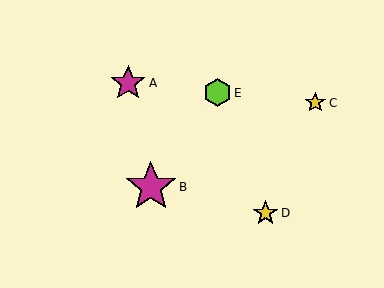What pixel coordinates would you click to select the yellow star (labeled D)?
Click at (265, 213) to select the yellow star D.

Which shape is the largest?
The magenta star (labeled B) is the largest.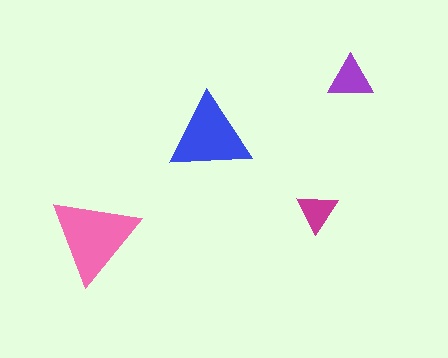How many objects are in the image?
There are 4 objects in the image.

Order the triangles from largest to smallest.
the pink one, the blue one, the purple one, the magenta one.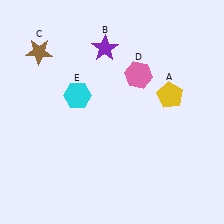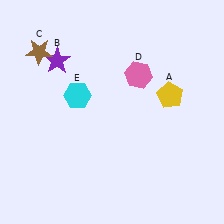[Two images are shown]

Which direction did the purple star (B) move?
The purple star (B) moved left.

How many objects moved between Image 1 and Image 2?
1 object moved between the two images.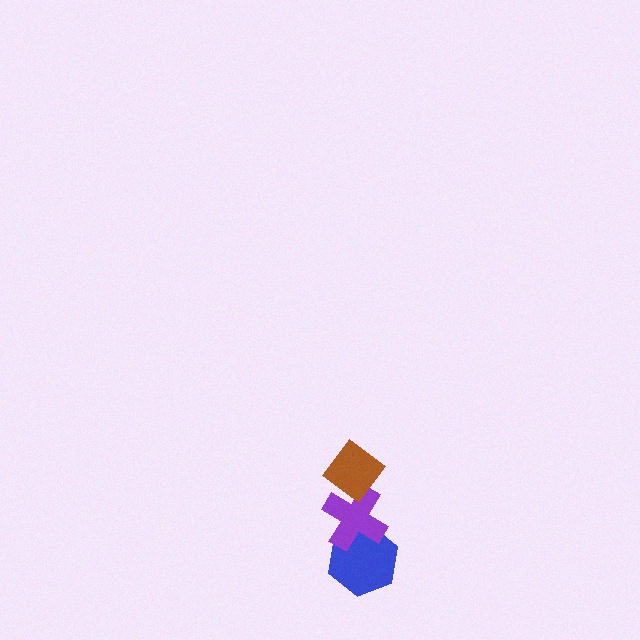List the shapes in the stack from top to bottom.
From top to bottom: the brown diamond, the purple cross, the blue hexagon.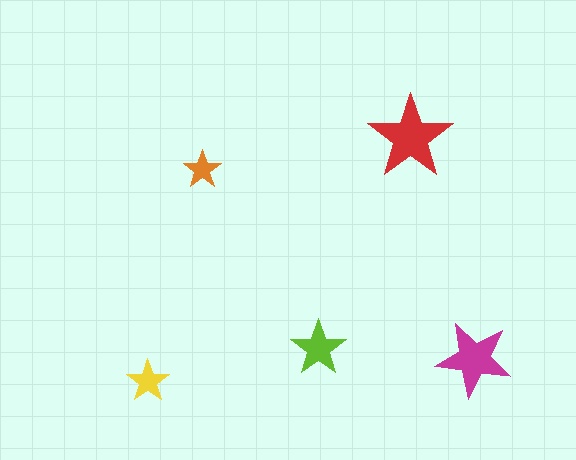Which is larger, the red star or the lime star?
The red one.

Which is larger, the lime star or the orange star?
The lime one.